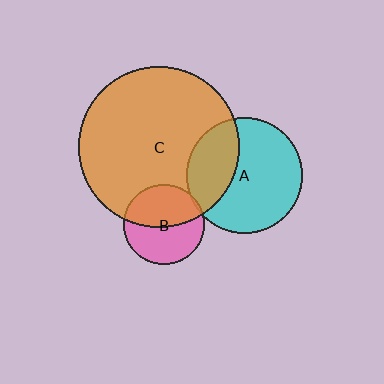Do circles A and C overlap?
Yes.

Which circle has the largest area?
Circle C (orange).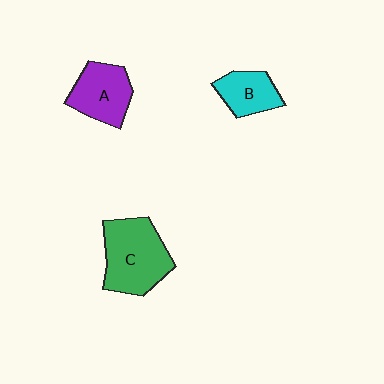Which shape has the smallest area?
Shape B (cyan).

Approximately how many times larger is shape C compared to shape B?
Approximately 1.9 times.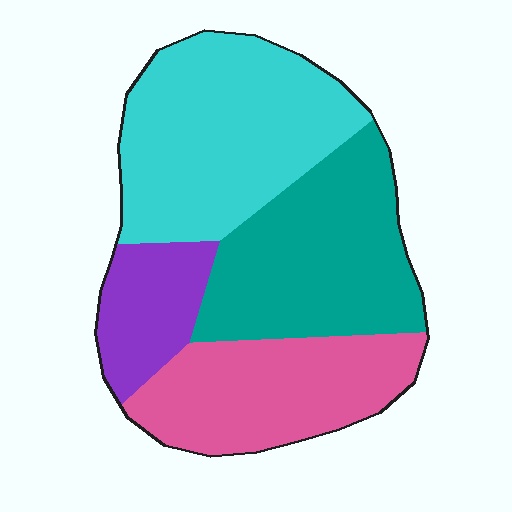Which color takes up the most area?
Cyan, at roughly 35%.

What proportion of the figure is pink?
Pink covers about 25% of the figure.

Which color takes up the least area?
Purple, at roughly 10%.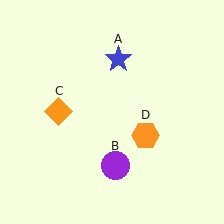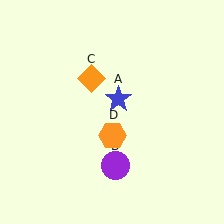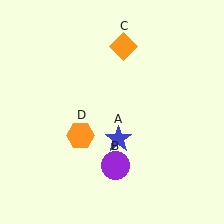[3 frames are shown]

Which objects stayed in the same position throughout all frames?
Purple circle (object B) remained stationary.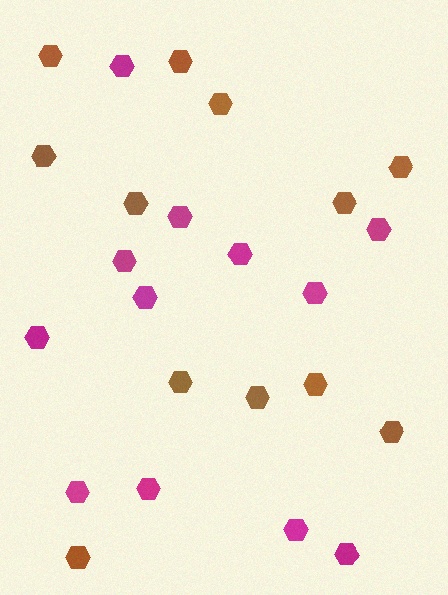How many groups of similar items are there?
There are 2 groups: one group of brown hexagons (12) and one group of magenta hexagons (12).